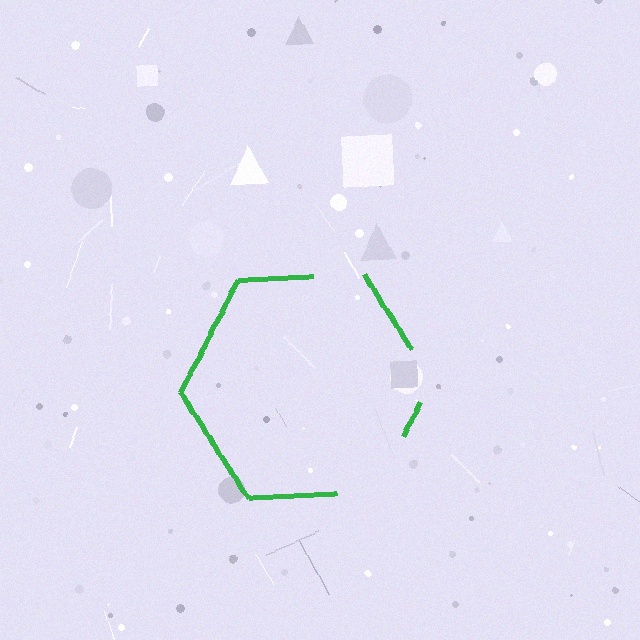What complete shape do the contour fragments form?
The contour fragments form a hexagon.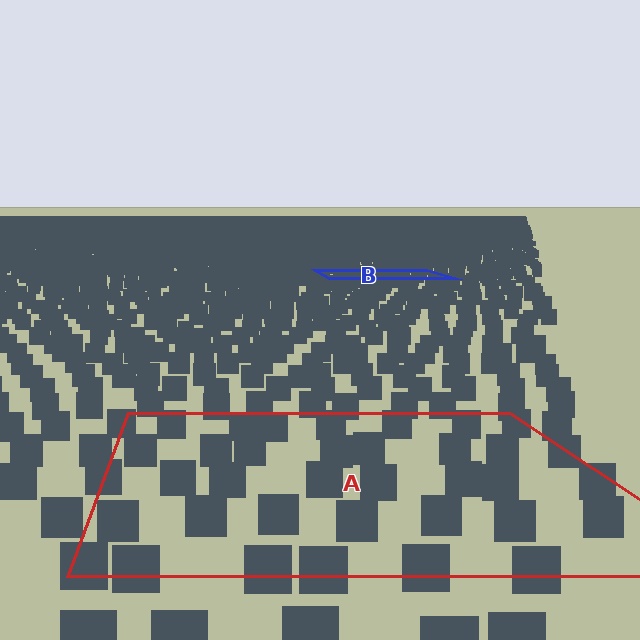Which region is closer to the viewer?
Region A is closer. The texture elements there are larger and more spread out.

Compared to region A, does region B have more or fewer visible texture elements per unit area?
Region B has more texture elements per unit area — they are packed more densely because it is farther away.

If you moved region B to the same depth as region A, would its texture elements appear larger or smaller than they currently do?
They would appear larger. At a closer depth, the same texture elements are projected at a bigger on-screen size.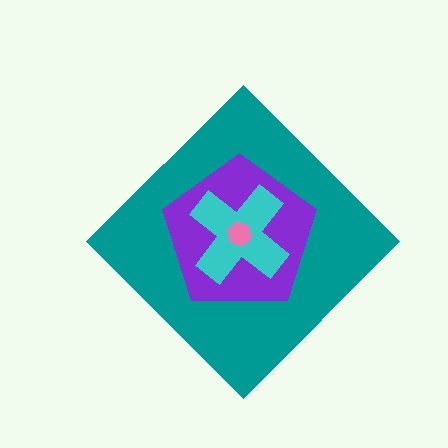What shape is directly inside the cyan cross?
The pink hexagon.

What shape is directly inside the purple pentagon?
The cyan cross.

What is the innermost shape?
The pink hexagon.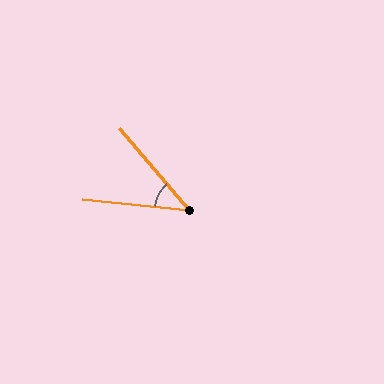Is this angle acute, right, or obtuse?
It is acute.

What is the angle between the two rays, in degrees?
Approximately 43 degrees.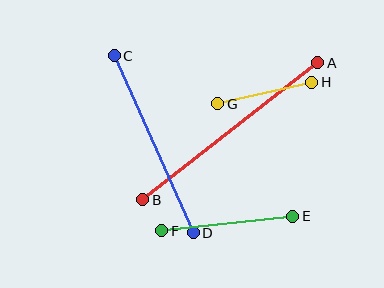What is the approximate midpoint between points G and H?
The midpoint is at approximately (265, 93) pixels.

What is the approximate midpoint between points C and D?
The midpoint is at approximately (154, 144) pixels.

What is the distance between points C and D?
The distance is approximately 194 pixels.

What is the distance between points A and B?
The distance is approximately 222 pixels.